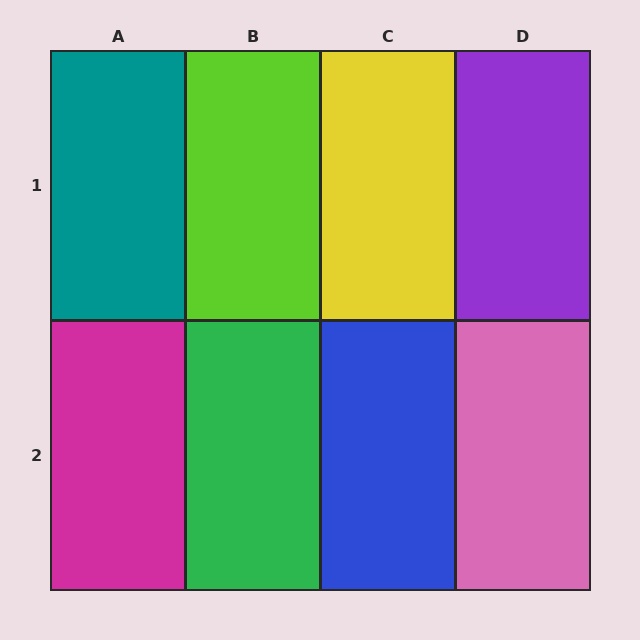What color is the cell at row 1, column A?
Teal.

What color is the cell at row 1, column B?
Lime.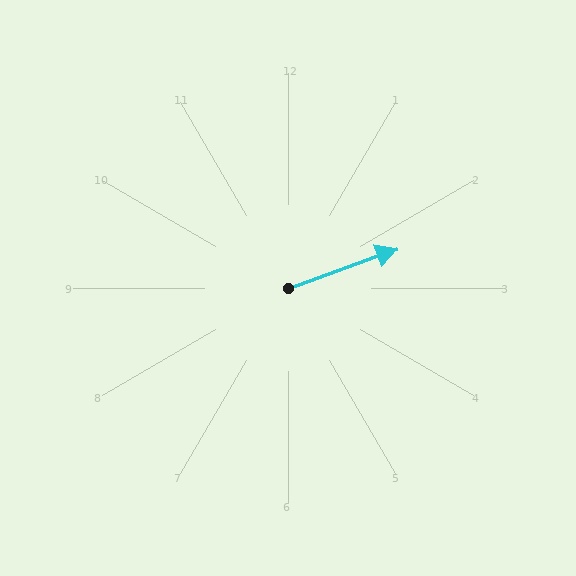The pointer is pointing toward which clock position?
Roughly 2 o'clock.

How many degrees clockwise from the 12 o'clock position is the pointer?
Approximately 70 degrees.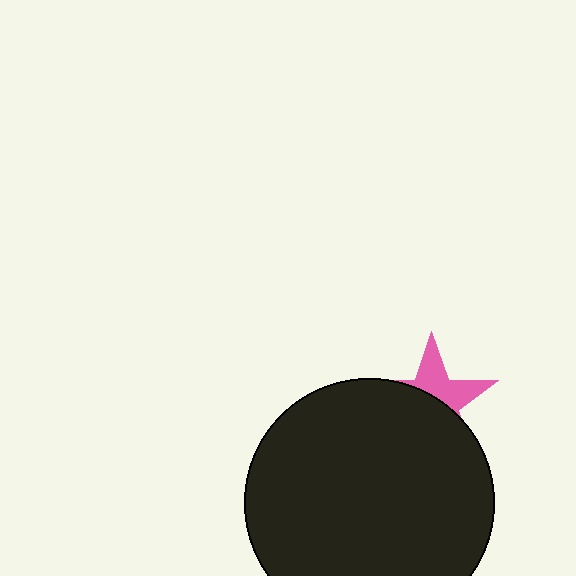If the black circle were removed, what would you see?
You would see the complete pink star.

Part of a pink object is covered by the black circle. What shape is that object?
It is a star.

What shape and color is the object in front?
The object in front is a black circle.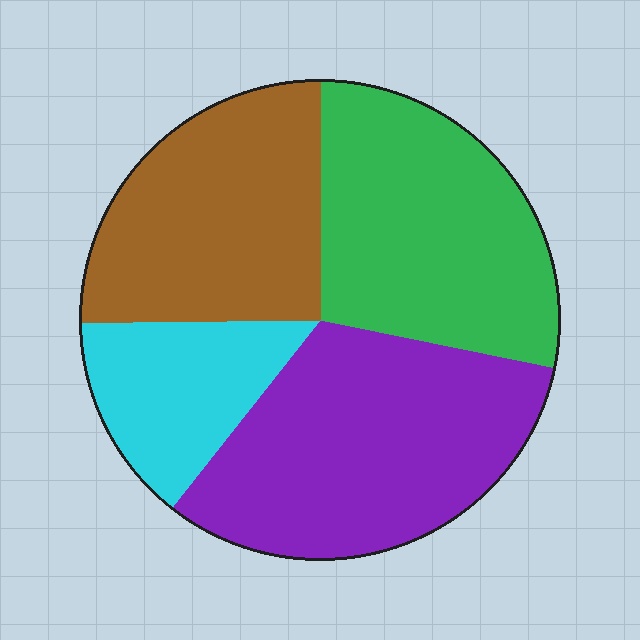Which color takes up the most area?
Purple, at roughly 30%.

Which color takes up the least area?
Cyan, at roughly 15%.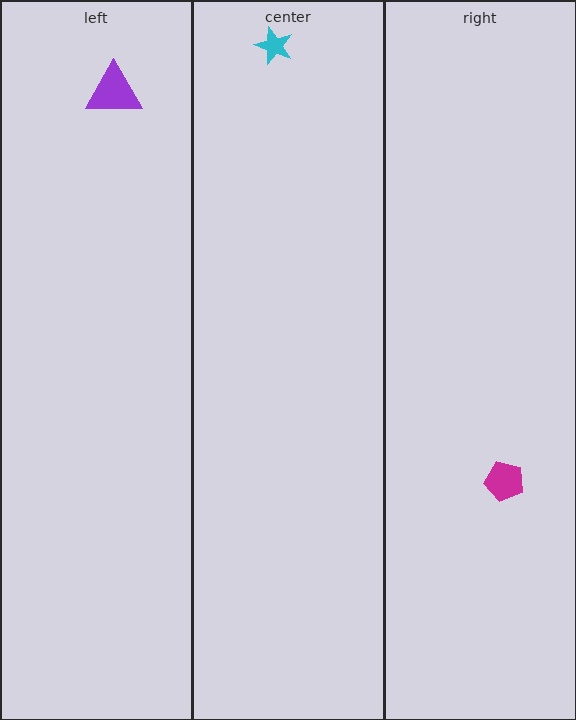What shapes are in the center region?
The cyan star.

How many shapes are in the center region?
1.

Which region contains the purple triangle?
The left region.